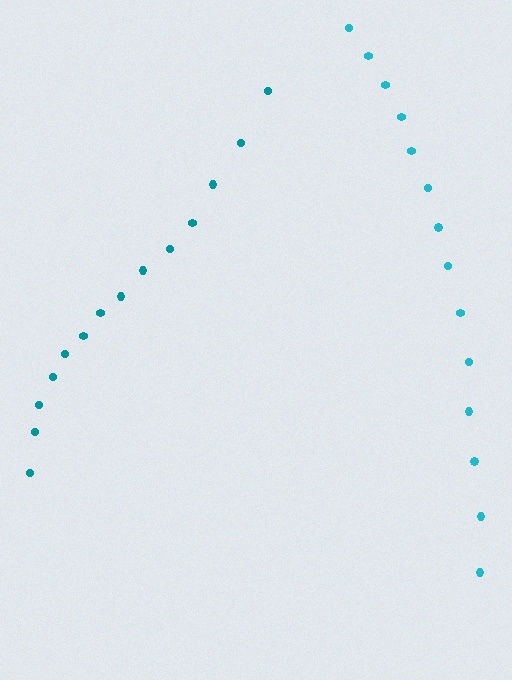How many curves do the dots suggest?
There are 2 distinct paths.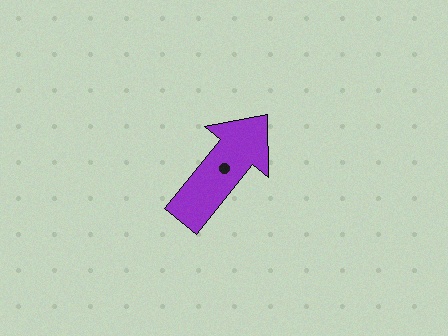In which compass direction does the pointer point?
Northeast.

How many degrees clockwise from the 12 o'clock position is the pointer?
Approximately 39 degrees.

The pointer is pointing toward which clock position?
Roughly 1 o'clock.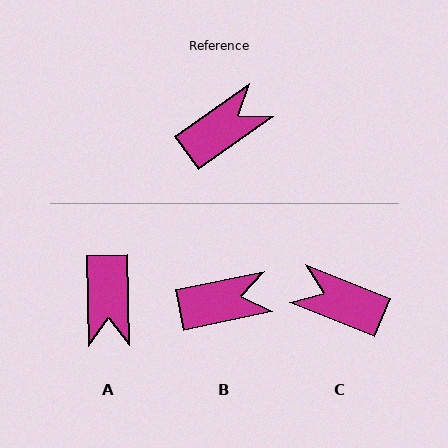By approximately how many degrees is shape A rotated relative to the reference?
Approximately 124 degrees clockwise.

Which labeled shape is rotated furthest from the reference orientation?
A, about 124 degrees away.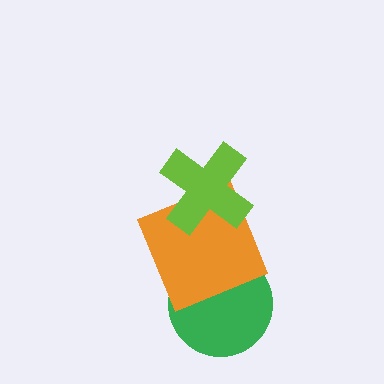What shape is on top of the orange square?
The lime cross is on top of the orange square.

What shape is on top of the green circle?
The orange square is on top of the green circle.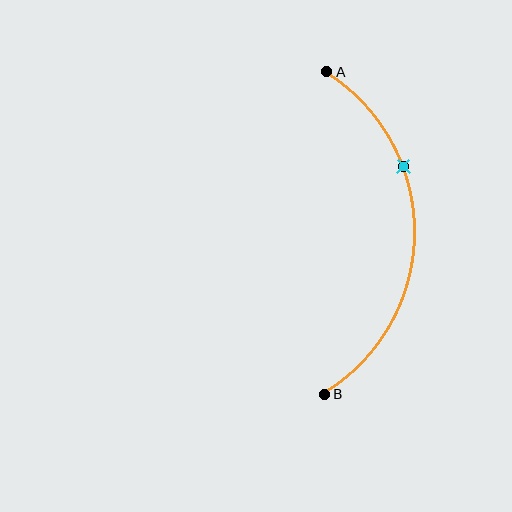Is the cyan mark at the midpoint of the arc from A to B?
No. The cyan mark lies on the arc but is closer to endpoint A. The arc midpoint would be at the point on the curve equidistant along the arc from both A and B.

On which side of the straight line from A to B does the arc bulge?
The arc bulges to the right of the straight line connecting A and B.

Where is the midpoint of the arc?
The arc midpoint is the point on the curve farthest from the straight line joining A and B. It sits to the right of that line.